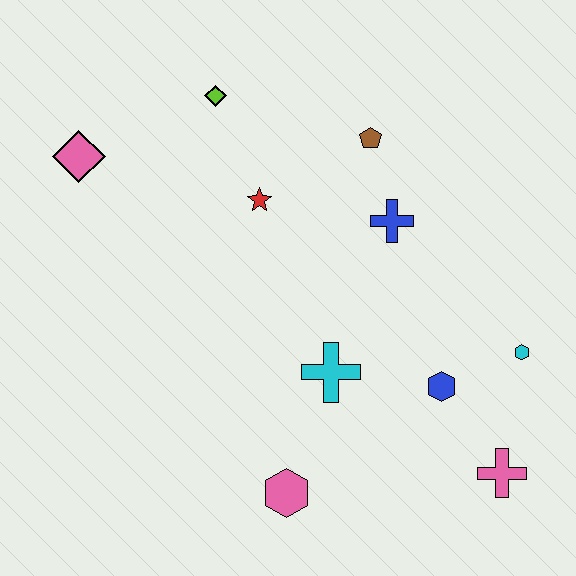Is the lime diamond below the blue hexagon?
No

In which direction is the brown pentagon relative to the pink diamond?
The brown pentagon is to the right of the pink diamond.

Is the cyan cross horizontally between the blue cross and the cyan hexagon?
No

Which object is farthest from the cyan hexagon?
The pink diamond is farthest from the cyan hexagon.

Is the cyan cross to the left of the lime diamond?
No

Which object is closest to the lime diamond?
The red star is closest to the lime diamond.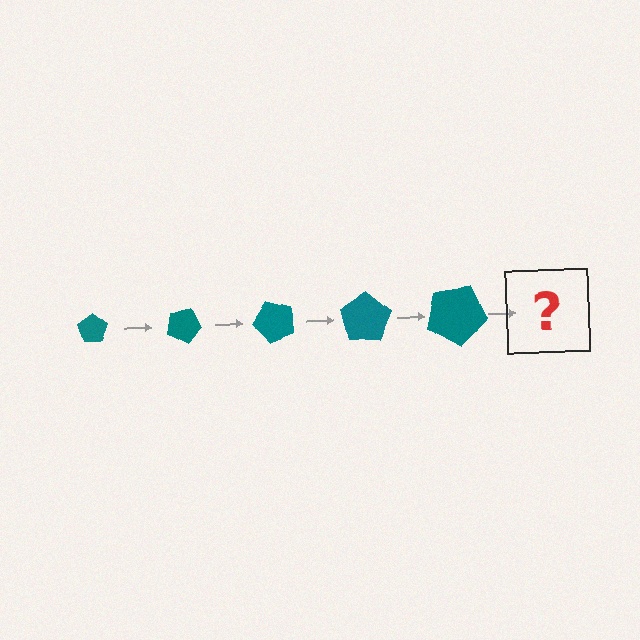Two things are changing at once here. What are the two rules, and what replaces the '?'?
The two rules are that the pentagon grows larger each step and it rotates 25 degrees each step. The '?' should be a pentagon, larger than the previous one and rotated 125 degrees from the start.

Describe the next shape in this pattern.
It should be a pentagon, larger than the previous one and rotated 125 degrees from the start.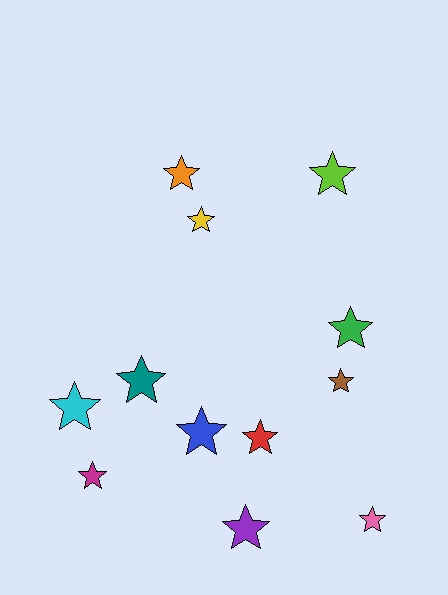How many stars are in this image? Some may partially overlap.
There are 12 stars.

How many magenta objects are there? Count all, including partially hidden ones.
There is 1 magenta object.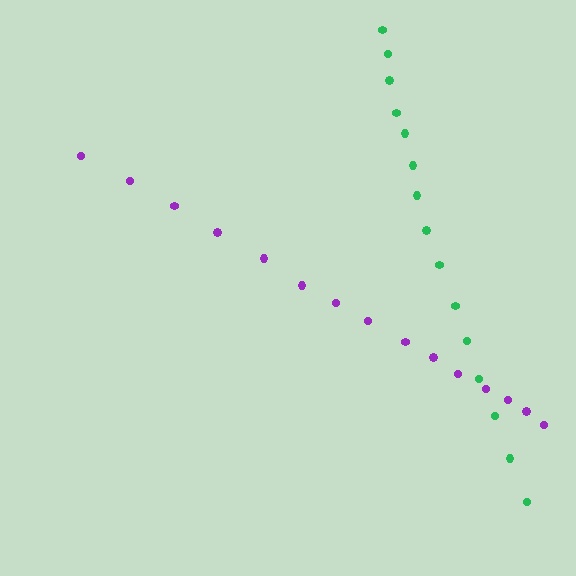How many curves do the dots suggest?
There are 2 distinct paths.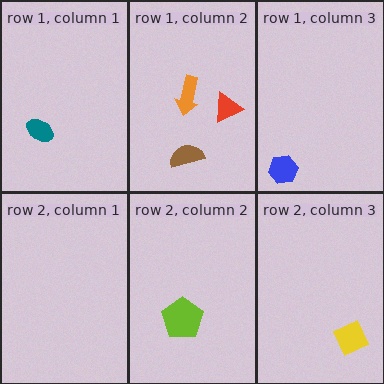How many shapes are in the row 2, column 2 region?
1.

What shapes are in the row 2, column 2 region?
The lime pentagon.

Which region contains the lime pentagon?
The row 2, column 2 region.